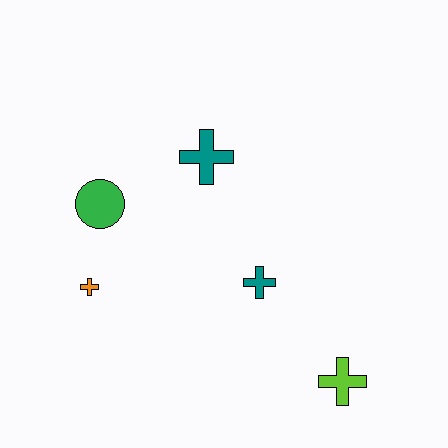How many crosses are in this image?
There are 4 crosses.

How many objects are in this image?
There are 5 objects.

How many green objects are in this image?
There is 1 green object.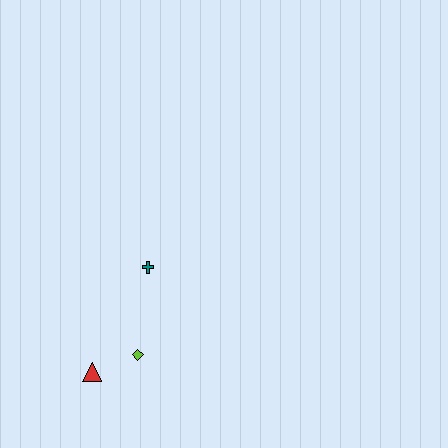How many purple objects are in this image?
There are no purple objects.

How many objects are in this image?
There are 3 objects.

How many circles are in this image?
There are no circles.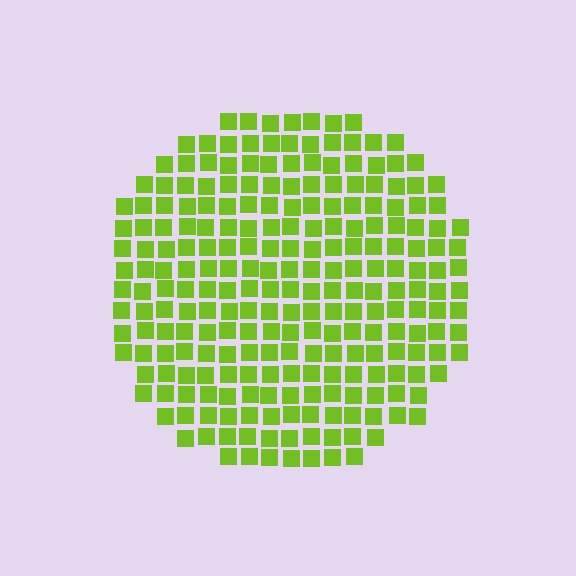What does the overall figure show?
The overall figure shows a circle.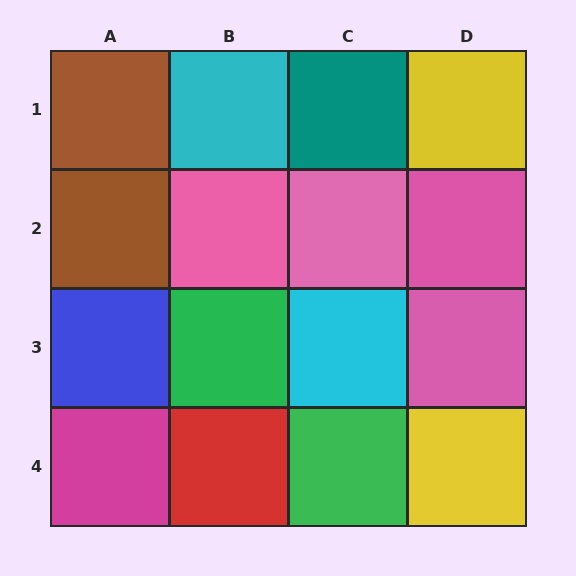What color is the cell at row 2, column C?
Pink.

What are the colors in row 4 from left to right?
Magenta, red, green, yellow.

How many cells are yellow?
2 cells are yellow.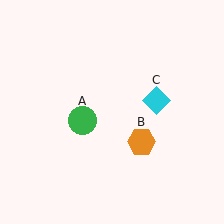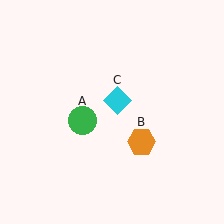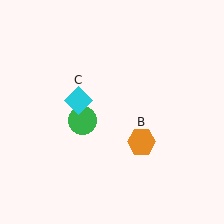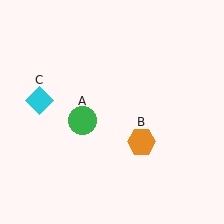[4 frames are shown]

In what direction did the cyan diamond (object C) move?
The cyan diamond (object C) moved left.